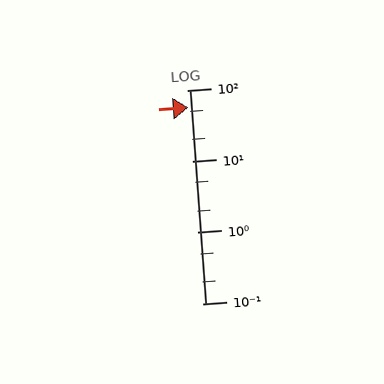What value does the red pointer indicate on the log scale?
The pointer indicates approximately 56.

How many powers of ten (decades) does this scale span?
The scale spans 3 decades, from 0.1 to 100.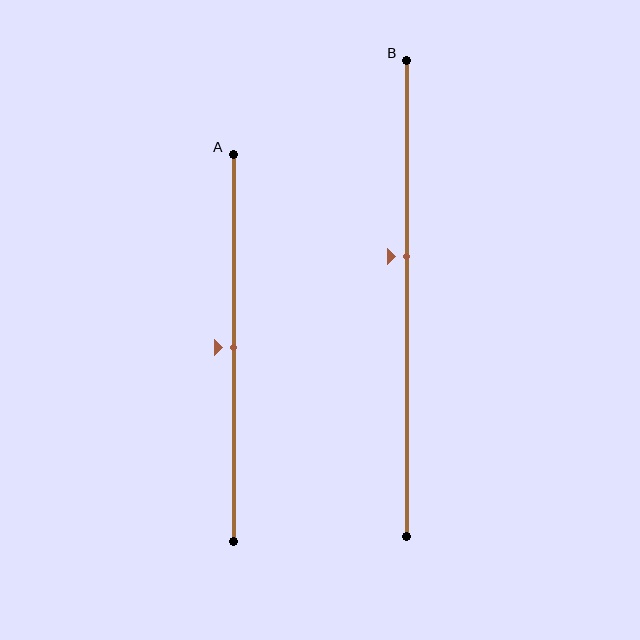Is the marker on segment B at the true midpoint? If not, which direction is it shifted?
No, the marker on segment B is shifted upward by about 9% of the segment length.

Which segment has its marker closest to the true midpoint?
Segment A has its marker closest to the true midpoint.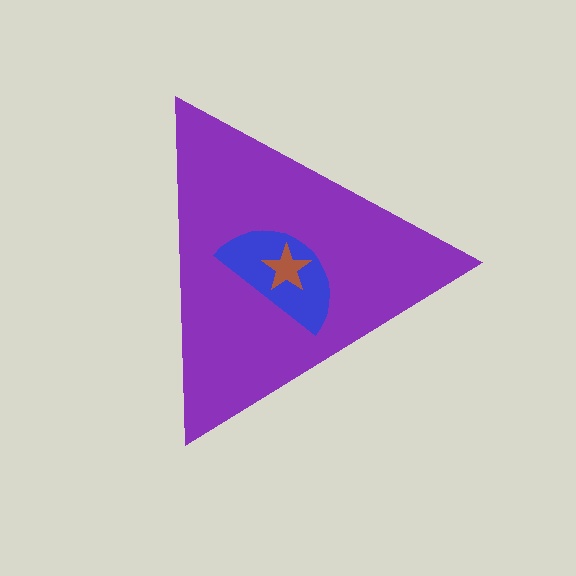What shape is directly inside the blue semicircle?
The brown star.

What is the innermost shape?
The brown star.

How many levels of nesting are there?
3.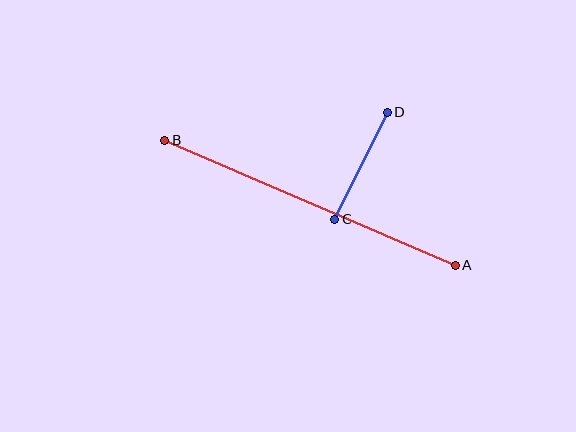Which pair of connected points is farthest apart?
Points A and B are farthest apart.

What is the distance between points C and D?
The distance is approximately 119 pixels.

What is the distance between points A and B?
The distance is approximately 316 pixels.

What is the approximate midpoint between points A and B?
The midpoint is at approximately (310, 203) pixels.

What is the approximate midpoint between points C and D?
The midpoint is at approximately (361, 166) pixels.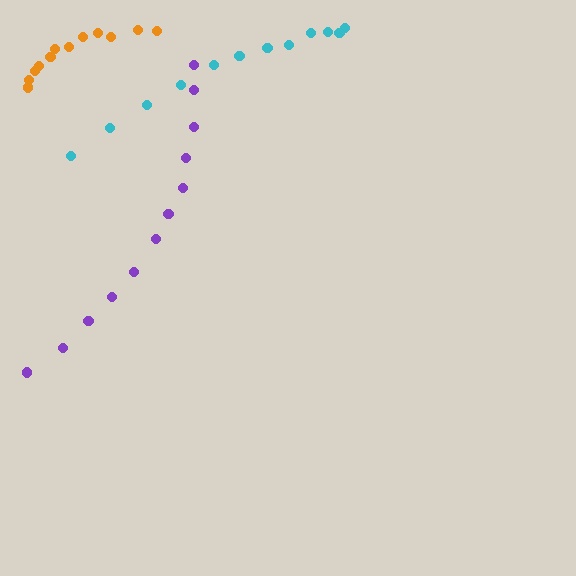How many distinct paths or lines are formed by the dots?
There are 3 distinct paths.